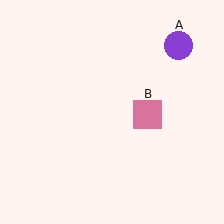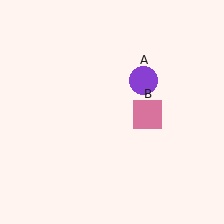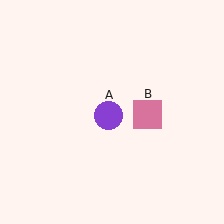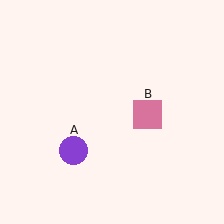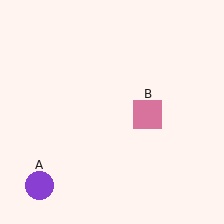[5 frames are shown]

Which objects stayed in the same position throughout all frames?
Pink square (object B) remained stationary.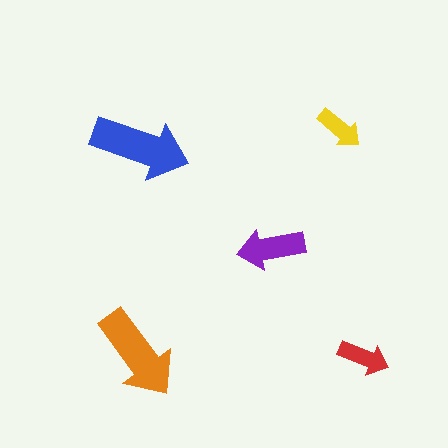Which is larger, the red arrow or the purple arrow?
The purple one.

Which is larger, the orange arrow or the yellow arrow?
The orange one.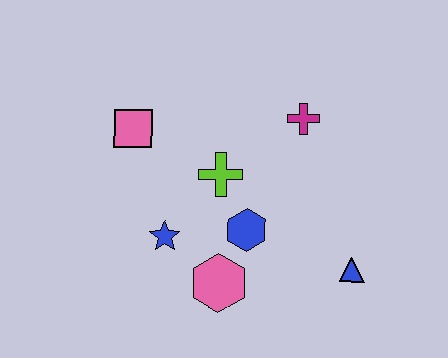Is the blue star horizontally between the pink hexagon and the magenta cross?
No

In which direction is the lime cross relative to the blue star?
The lime cross is above the blue star.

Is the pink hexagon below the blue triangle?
Yes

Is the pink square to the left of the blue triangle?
Yes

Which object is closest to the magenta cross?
The lime cross is closest to the magenta cross.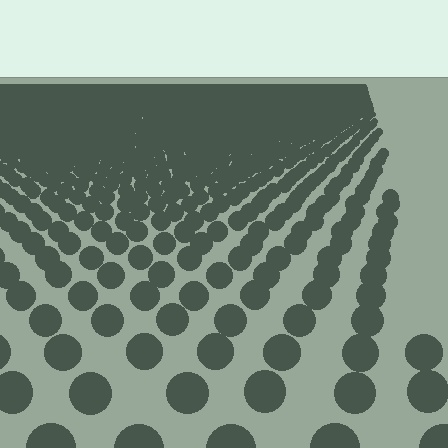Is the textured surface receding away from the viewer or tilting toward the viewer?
The surface is receding away from the viewer. Texture elements get smaller and denser toward the top.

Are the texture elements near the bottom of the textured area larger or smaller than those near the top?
Larger. Near the bottom, elements are closer to the viewer and appear at a bigger on-screen size.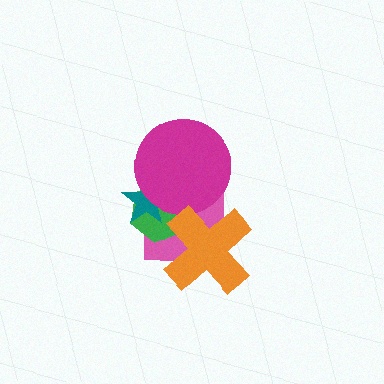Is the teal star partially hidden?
Yes, it is partially covered by another shape.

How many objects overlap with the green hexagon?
4 objects overlap with the green hexagon.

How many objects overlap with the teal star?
3 objects overlap with the teal star.